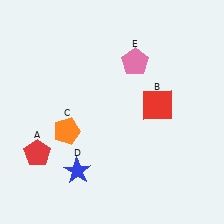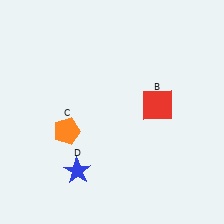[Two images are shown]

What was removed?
The red pentagon (A), the pink pentagon (E) were removed in Image 2.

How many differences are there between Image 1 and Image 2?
There are 2 differences between the two images.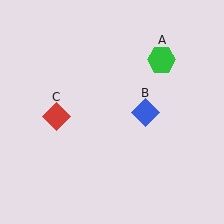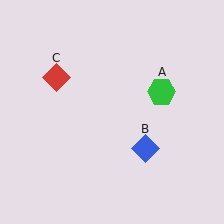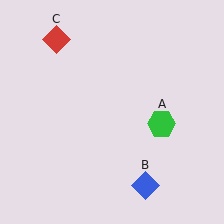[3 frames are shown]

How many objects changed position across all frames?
3 objects changed position: green hexagon (object A), blue diamond (object B), red diamond (object C).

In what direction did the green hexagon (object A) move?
The green hexagon (object A) moved down.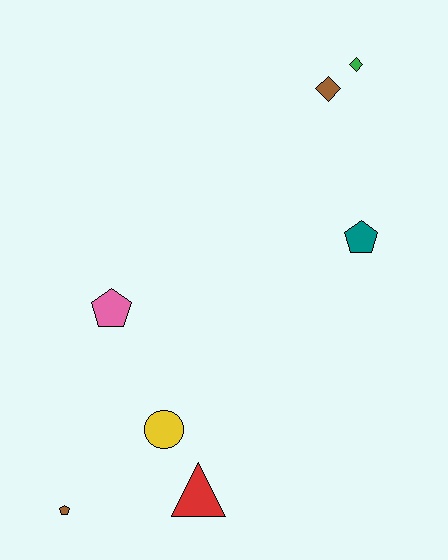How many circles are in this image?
There is 1 circle.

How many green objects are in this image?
There is 1 green object.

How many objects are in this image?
There are 7 objects.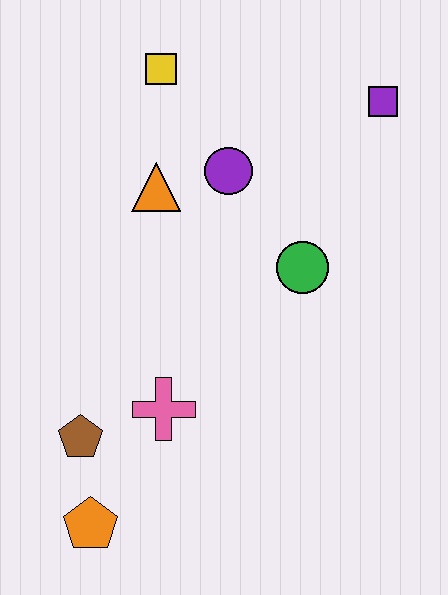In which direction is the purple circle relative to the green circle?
The purple circle is above the green circle.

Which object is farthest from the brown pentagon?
The purple square is farthest from the brown pentagon.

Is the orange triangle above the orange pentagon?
Yes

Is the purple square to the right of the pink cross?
Yes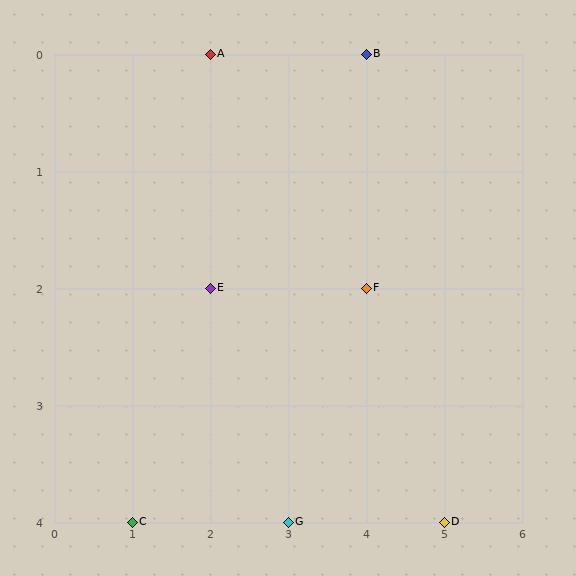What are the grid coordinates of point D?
Point D is at grid coordinates (5, 4).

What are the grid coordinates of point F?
Point F is at grid coordinates (4, 2).